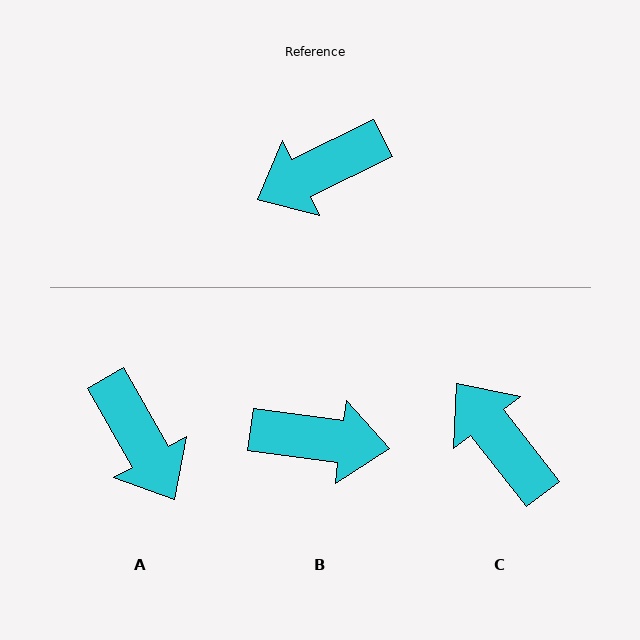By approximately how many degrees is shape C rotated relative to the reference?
Approximately 78 degrees clockwise.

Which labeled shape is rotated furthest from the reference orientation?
B, about 146 degrees away.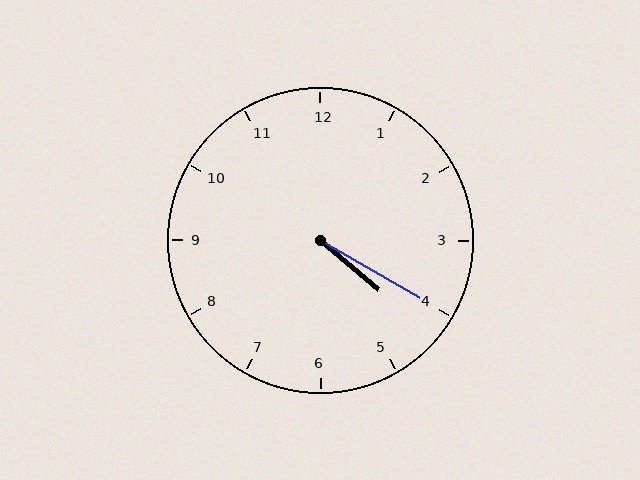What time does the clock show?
4:20.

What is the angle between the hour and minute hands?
Approximately 10 degrees.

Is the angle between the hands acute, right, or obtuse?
It is acute.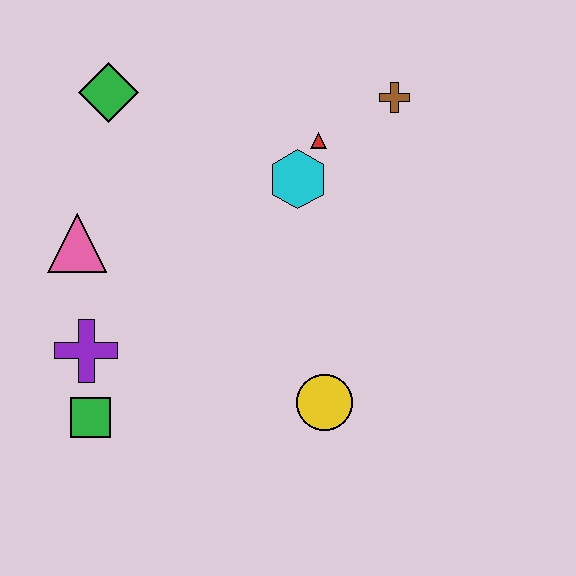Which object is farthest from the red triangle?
The green square is farthest from the red triangle.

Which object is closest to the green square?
The purple cross is closest to the green square.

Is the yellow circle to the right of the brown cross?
No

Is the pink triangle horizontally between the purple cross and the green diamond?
No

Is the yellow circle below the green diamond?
Yes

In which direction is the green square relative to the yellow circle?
The green square is to the left of the yellow circle.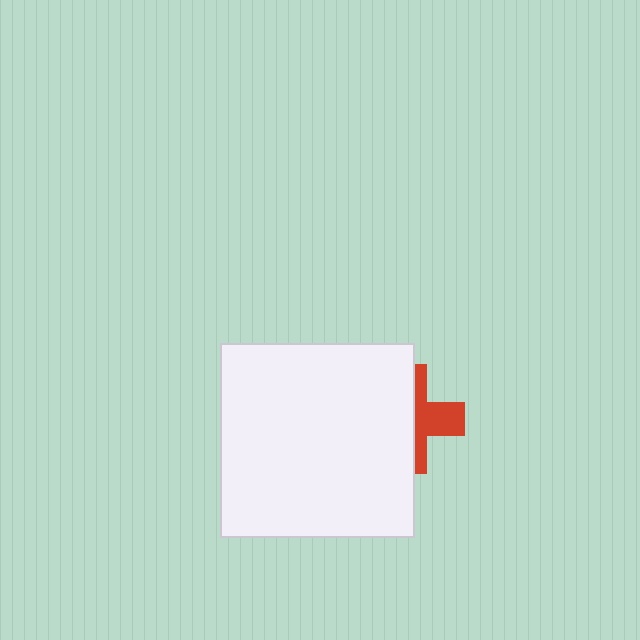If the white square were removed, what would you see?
You would see the complete red cross.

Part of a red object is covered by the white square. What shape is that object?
It is a cross.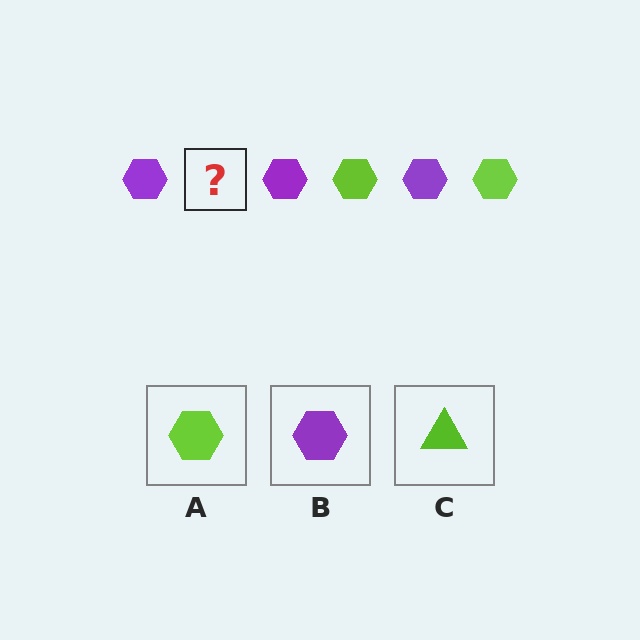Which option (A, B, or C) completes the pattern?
A.